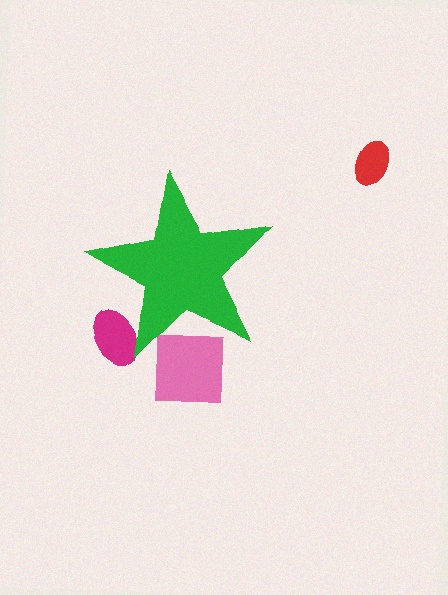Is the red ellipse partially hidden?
No, the red ellipse is fully visible.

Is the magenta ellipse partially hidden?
Yes, the magenta ellipse is partially hidden behind the green star.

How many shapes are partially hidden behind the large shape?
2 shapes are partially hidden.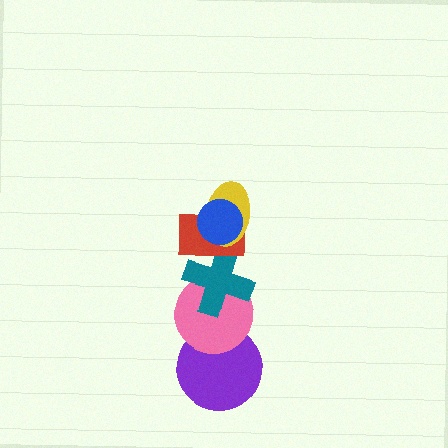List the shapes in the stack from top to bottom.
From top to bottom: the blue circle, the yellow ellipse, the red rectangle, the teal cross, the pink circle, the purple circle.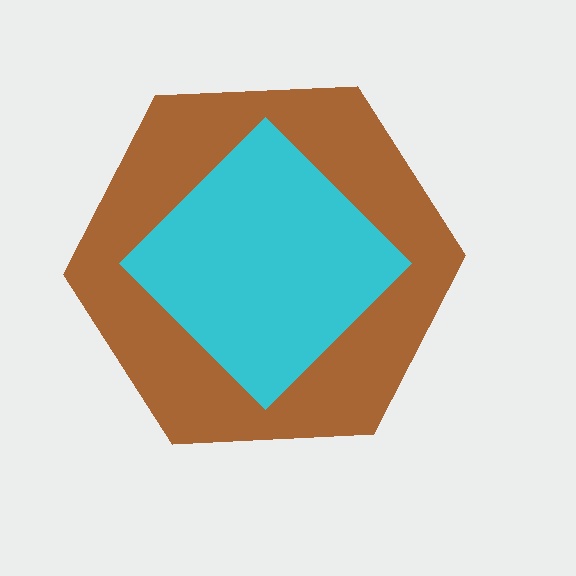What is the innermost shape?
The cyan diamond.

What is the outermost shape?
The brown hexagon.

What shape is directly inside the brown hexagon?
The cyan diamond.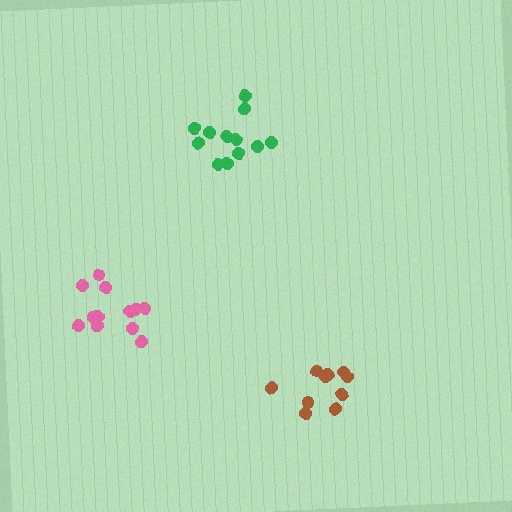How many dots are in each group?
Group 1: 10 dots, Group 2: 12 dots, Group 3: 12 dots (34 total).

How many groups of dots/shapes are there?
There are 3 groups.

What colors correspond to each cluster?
The clusters are colored: brown, green, pink.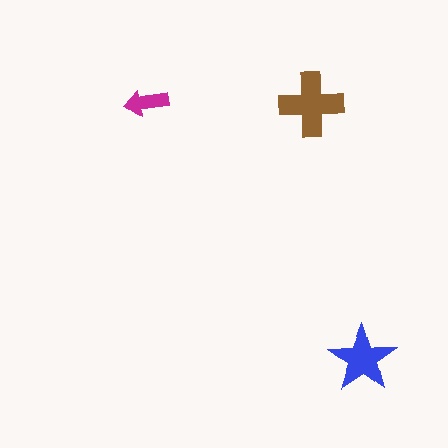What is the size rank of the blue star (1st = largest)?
2nd.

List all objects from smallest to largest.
The magenta arrow, the blue star, the brown cross.